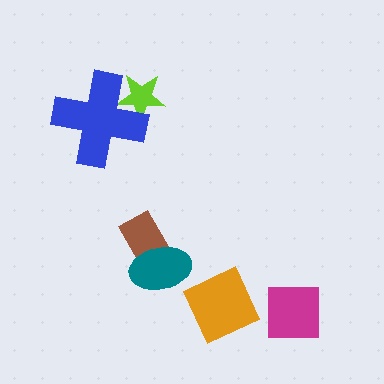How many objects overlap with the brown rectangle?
1 object overlaps with the brown rectangle.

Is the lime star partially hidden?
Yes, it is partially covered by another shape.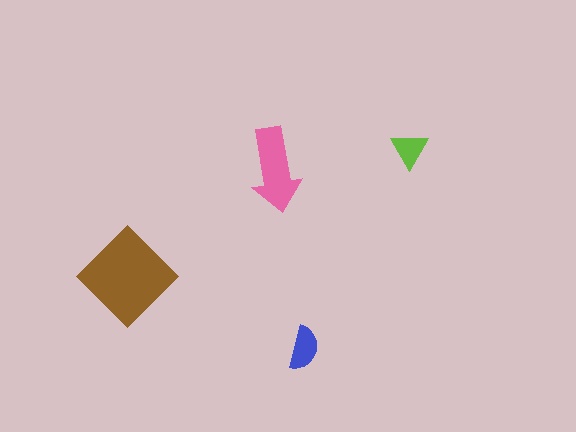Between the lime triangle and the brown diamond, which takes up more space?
The brown diamond.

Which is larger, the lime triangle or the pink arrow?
The pink arrow.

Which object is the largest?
The brown diamond.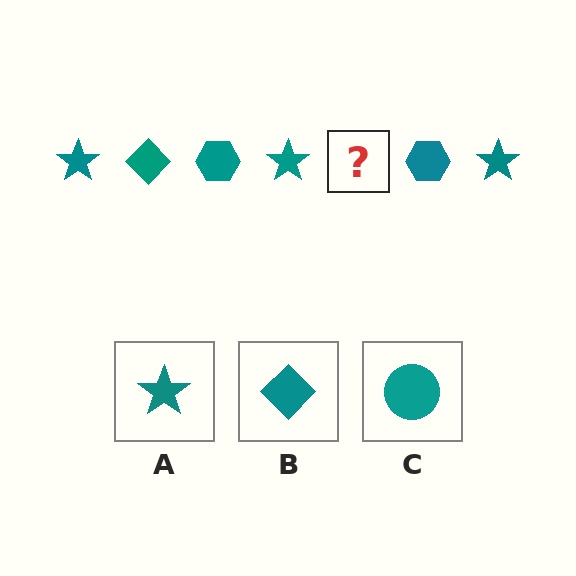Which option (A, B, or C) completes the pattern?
B.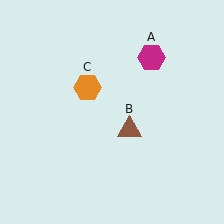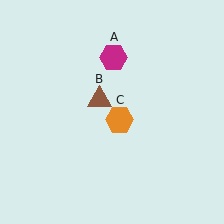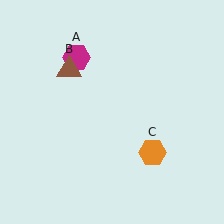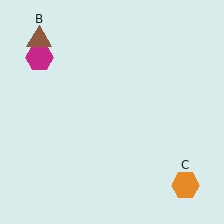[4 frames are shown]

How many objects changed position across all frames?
3 objects changed position: magenta hexagon (object A), brown triangle (object B), orange hexagon (object C).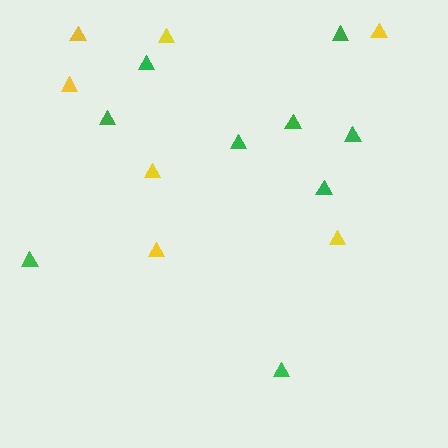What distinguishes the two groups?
There are 2 groups: one group of yellow triangles (7) and one group of green triangles (9).